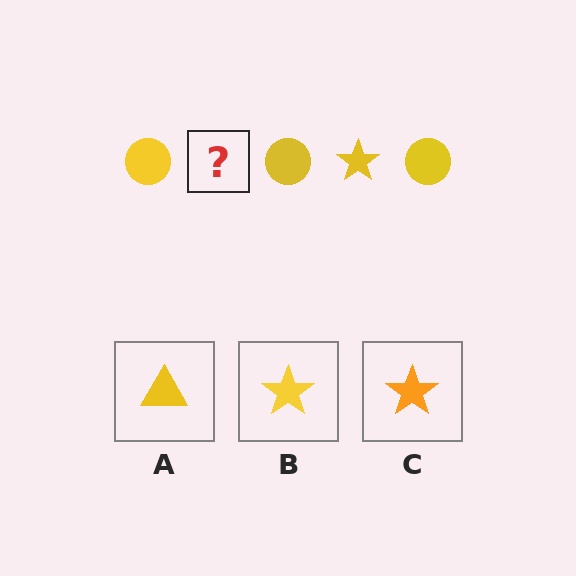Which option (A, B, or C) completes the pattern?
B.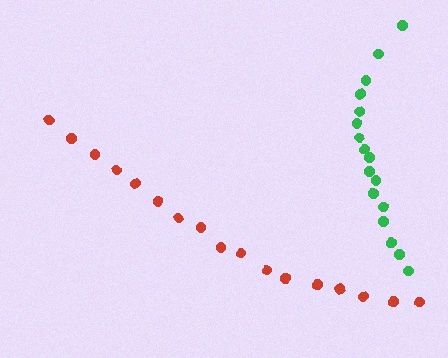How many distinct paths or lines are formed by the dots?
There are 2 distinct paths.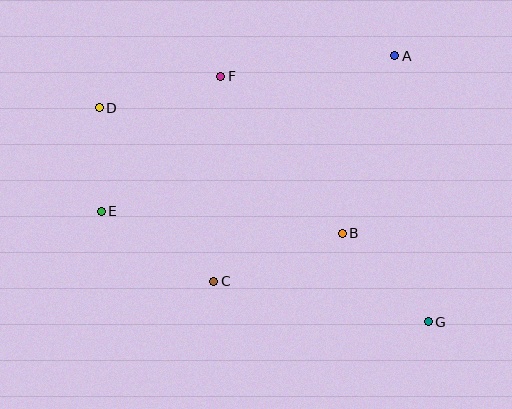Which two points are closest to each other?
Points D and E are closest to each other.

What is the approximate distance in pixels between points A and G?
The distance between A and G is approximately 268 pixels.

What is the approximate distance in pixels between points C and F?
The distance between C and F is approximately 205 pixels.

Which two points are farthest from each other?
Points D and G are farthest from each other.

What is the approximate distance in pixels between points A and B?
The distance between A and B is approximately 185 pixels.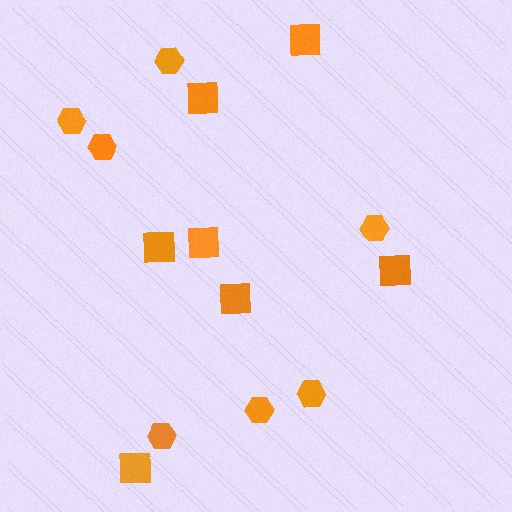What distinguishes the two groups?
There are 2 groups: one group of squares (7) and one group of hexagons (7).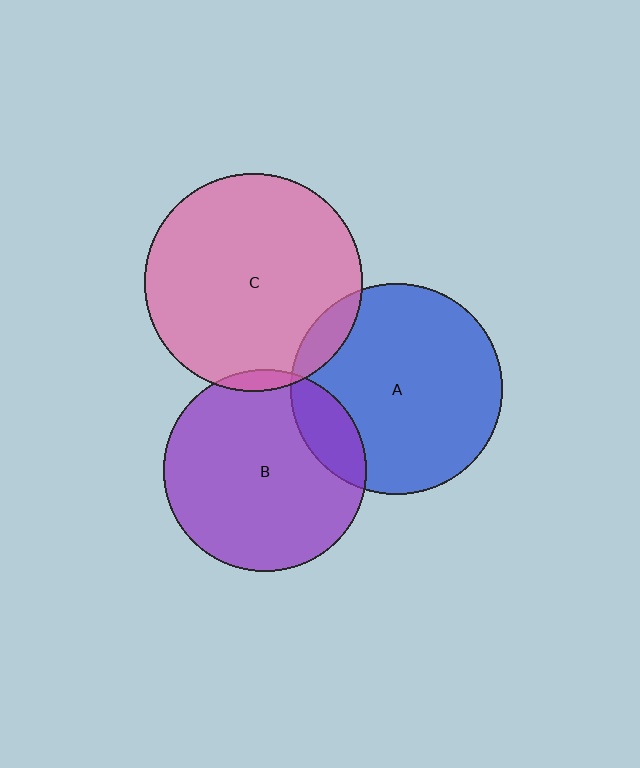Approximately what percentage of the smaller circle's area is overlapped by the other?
Approximately 15%.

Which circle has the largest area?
Circle C (pink).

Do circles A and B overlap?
Yes.